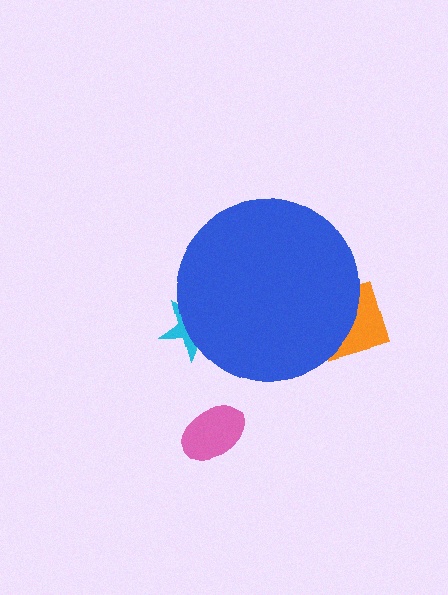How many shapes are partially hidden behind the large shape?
2 shapes are partially hidden.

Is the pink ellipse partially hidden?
No, the pink ellipse is fully visible.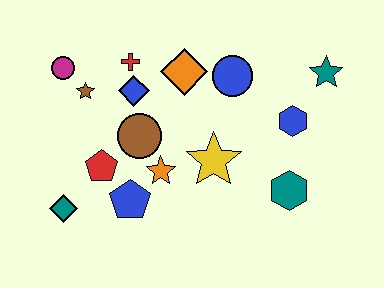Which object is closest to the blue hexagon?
The teal star is closest to the blue hexagon.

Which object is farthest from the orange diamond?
The teal diamond is farthest from the orange diamond.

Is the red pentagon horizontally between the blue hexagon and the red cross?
No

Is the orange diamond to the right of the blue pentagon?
Yes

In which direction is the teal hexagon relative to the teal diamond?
The teal hexagon is to the right of the teal diamond.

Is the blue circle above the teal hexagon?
Yes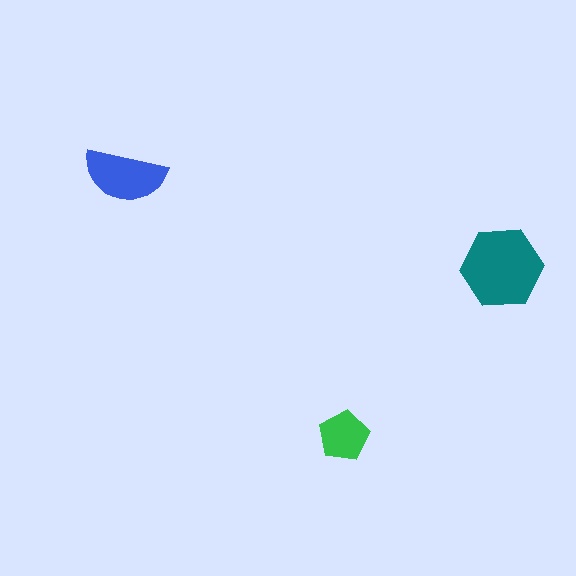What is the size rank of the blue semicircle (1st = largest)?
2nd.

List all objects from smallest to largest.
The green pentagon, the blue semicircle, the teal hexagon.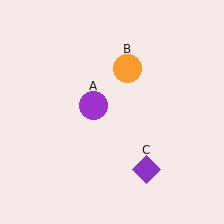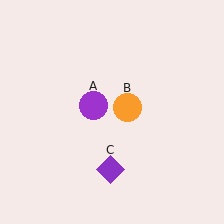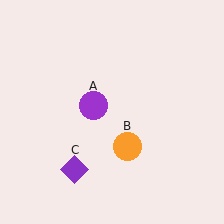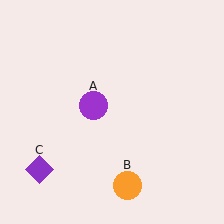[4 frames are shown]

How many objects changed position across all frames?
2 objects changed position: orange circle (object B), purple diamond (object C).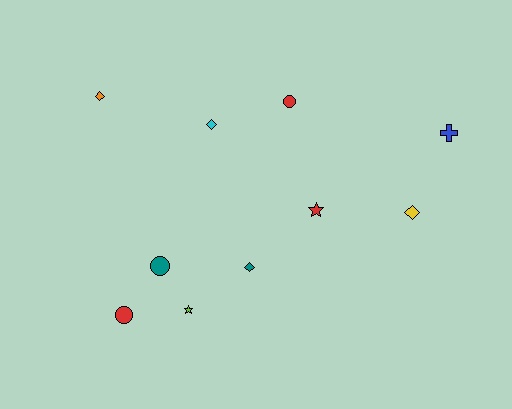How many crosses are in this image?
There is 1 cross.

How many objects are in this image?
There are 10 objects.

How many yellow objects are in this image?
There is 1 yellow object.